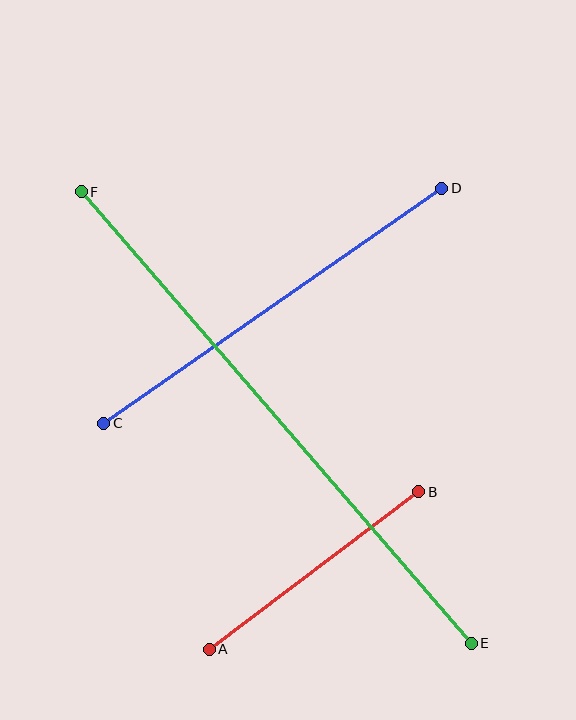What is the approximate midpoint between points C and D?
The midpoint is at approximately (273, 306) pixels.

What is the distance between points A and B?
The distance is approximately 262 pixels.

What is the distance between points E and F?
The distance is approximately 597 pixels.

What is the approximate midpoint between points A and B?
The midpoint is at approximately (314, 571) pixels.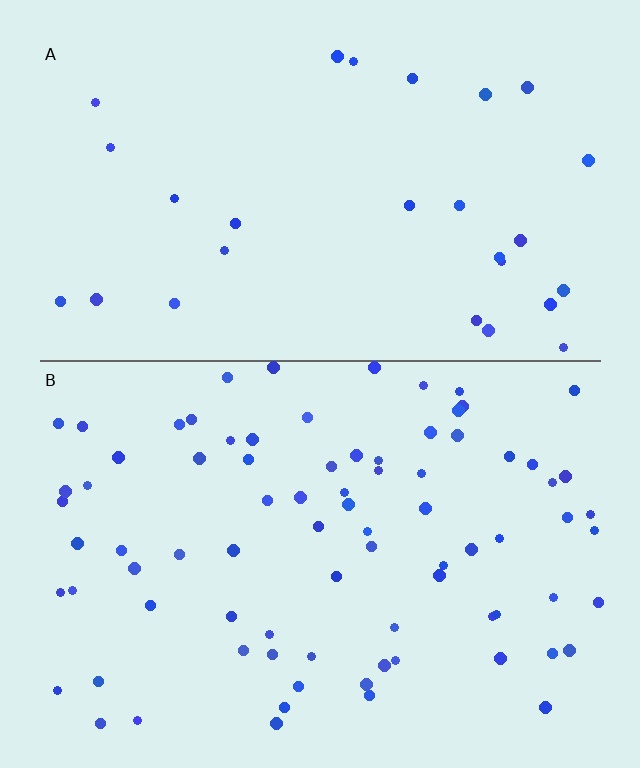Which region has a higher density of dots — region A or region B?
B (the bottom).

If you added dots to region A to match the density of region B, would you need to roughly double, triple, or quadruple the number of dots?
Approximately triple.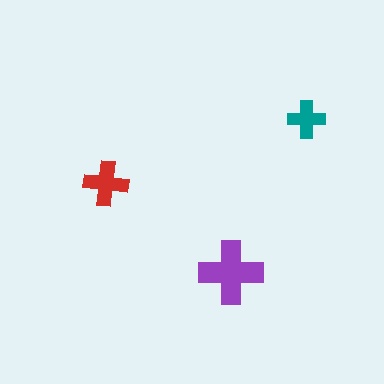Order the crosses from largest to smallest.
the purple one, the red one, the teal one.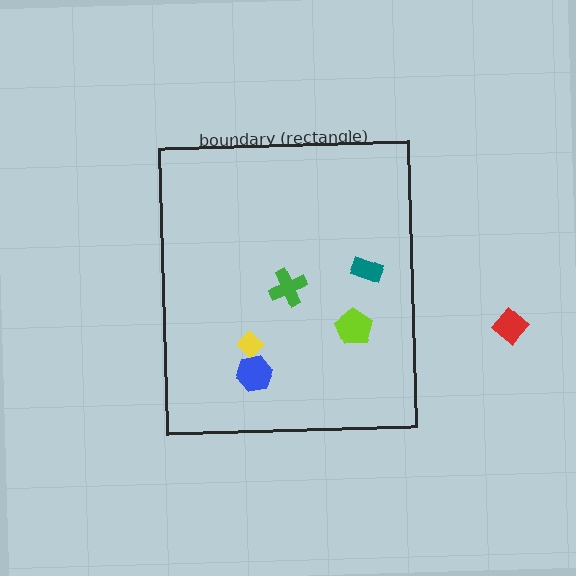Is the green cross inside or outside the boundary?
Inside.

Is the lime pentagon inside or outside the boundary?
Inside.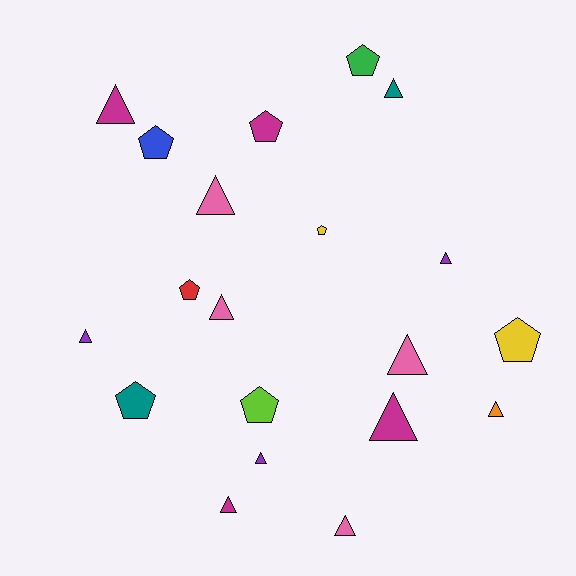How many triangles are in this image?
There are 12 triangles.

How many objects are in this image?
There are 20 objects.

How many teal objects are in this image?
There are 2 teal objects.